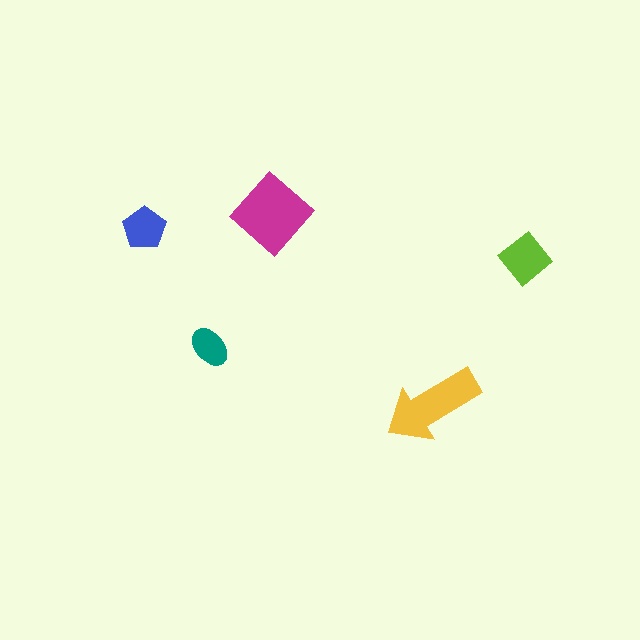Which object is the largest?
The magenta diamond.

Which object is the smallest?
The teal ellipse.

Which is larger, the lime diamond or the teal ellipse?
The lime diamond.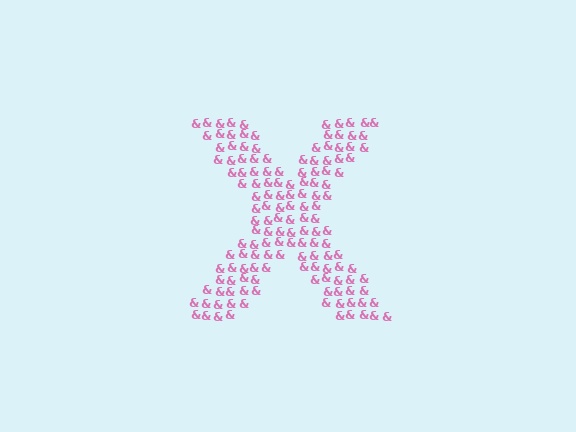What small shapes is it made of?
It is made of small ampersands.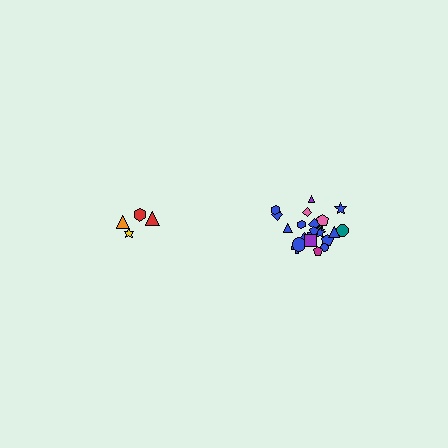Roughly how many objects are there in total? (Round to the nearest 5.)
Roughly 30 objects in total.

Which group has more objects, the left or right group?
The right group.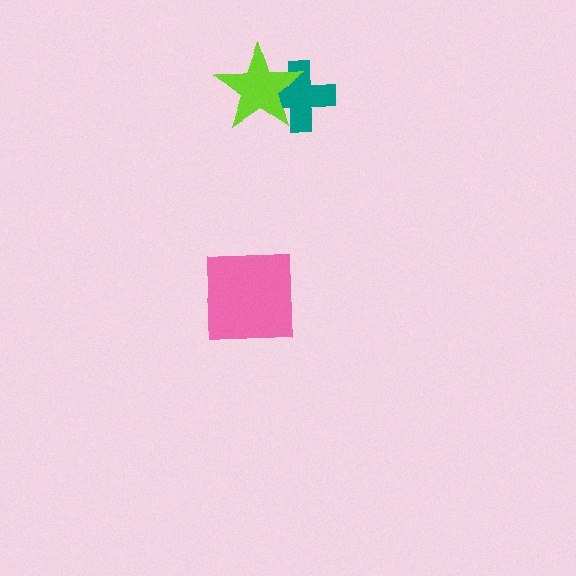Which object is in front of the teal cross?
The lime star is in front of the teal cross.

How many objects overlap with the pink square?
0 objects overlap with the pink square.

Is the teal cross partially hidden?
Yes, it is partially covered by another shape.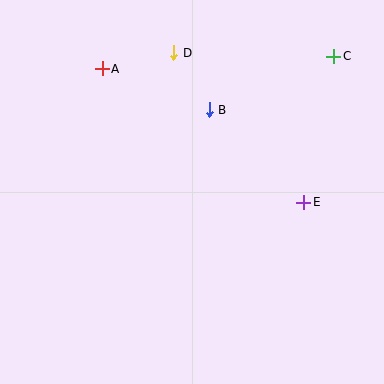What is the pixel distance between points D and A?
The distance between D and A is 73 pixels.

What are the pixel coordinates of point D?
Point D is at (174, 53).